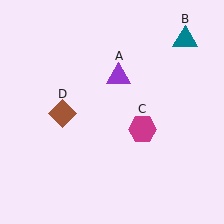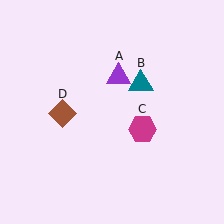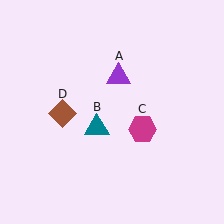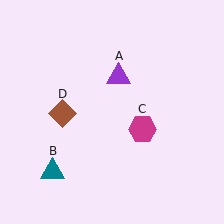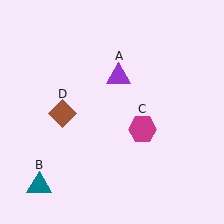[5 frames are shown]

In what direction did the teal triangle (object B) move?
The teal triangle (object B) moved down and to the left.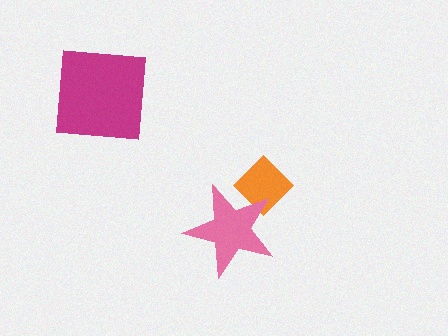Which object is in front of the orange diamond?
The pink star is in front of the orange diamond.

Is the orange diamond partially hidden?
Yes, it is partially covered by another shape.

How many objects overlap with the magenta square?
0 objects overlap with the magenta square.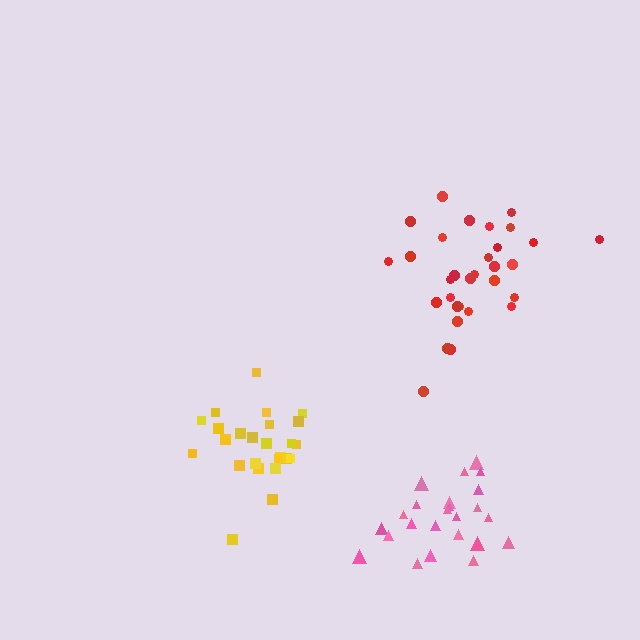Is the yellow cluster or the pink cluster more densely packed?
Yellow.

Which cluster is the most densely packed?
Yellow.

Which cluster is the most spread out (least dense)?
Red.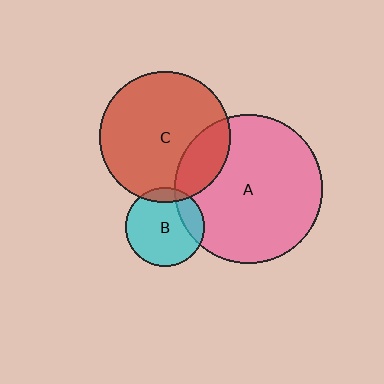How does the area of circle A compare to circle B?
Approximately 3.6 times.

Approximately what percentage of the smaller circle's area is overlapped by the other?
Approximately 20%.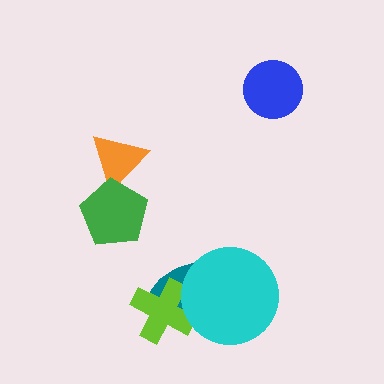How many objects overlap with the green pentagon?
1 object overlaps with the green pentagon.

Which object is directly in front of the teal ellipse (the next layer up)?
The lime cross is directly in front of the teal ellipse.